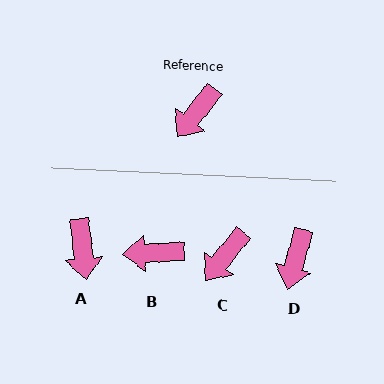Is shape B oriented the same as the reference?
No, it is off by about 49 degrees.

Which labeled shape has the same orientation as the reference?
C.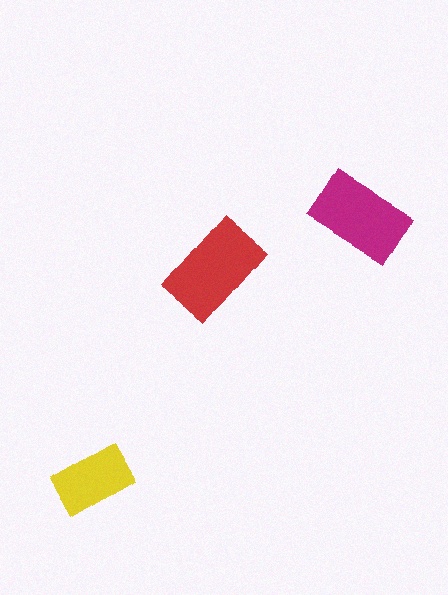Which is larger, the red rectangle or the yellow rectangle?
The red one.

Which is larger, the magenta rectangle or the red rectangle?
The red one.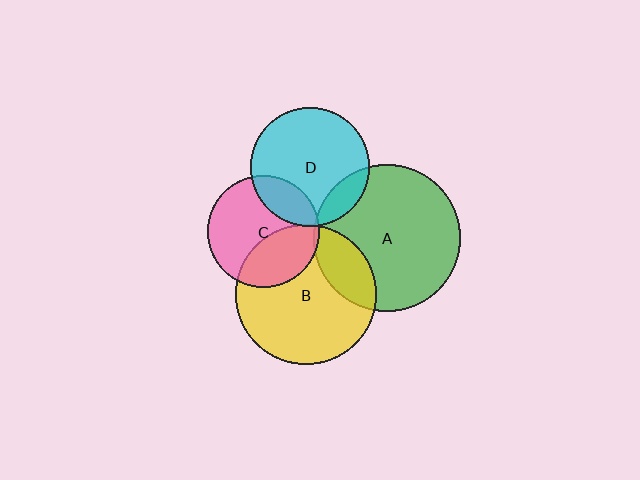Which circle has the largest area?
Circle A (green).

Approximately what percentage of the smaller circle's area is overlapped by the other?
Approximately 20%.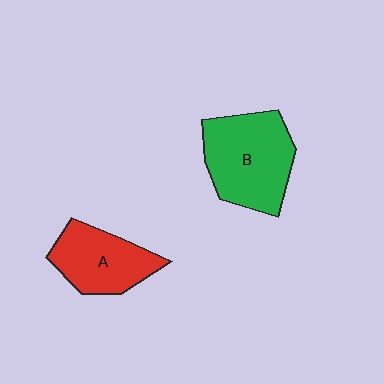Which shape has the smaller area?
Shape A (red).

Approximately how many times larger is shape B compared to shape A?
Approximately 1.4 times.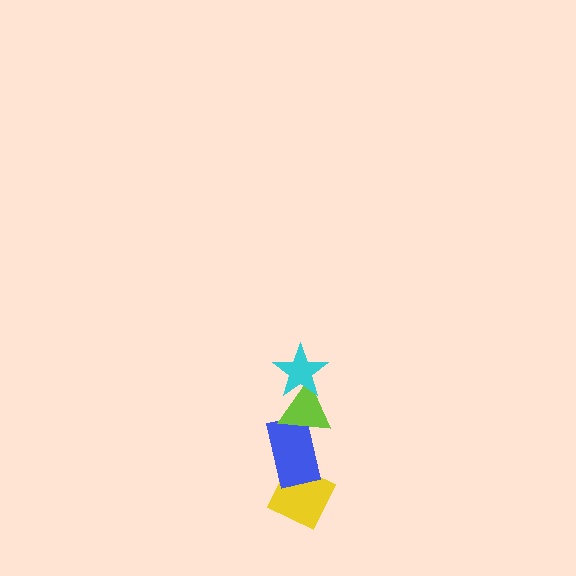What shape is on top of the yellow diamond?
The blue rectangle is on top of the yellow diamond.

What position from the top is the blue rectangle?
The blue rectangle is 3rd from the top.